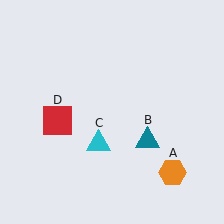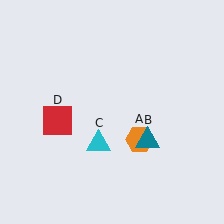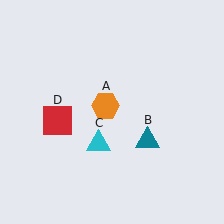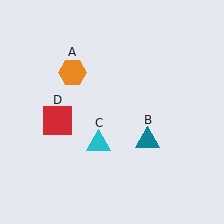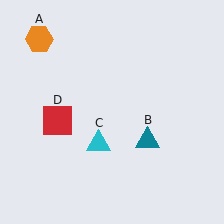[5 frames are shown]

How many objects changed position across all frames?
1 object changed position: orange hexagon (object A).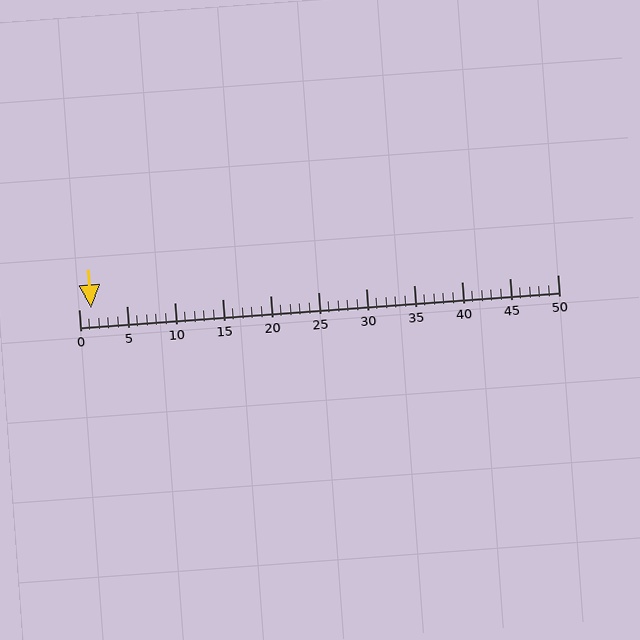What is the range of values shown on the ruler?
The ruler shows values from 0 to 50.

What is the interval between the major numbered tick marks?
The major tick marks are spaced 5 units apart.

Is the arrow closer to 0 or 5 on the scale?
The arrow is closer to 0.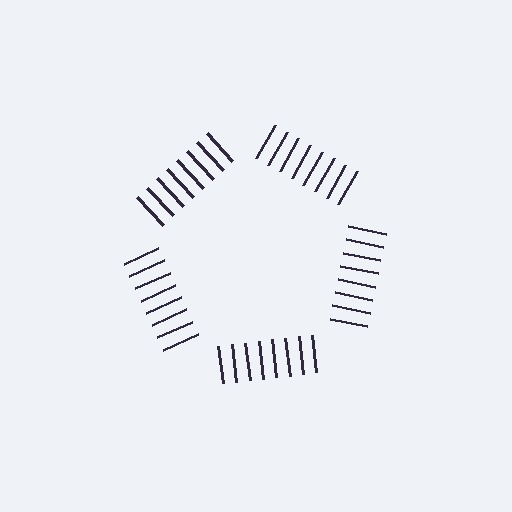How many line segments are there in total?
40 — 8 along each of the 5 edges.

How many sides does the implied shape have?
5 sides — the line-ends trace a pentagon.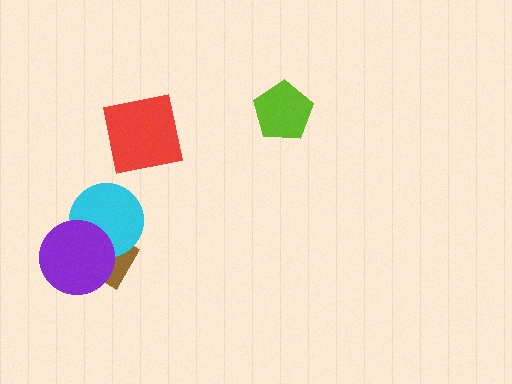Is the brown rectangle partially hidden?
Yes, it is partially covered by another shape.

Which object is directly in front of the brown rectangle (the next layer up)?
The cyan circle is directly in front of the brown rectangle.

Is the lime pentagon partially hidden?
No, no other shape covers it.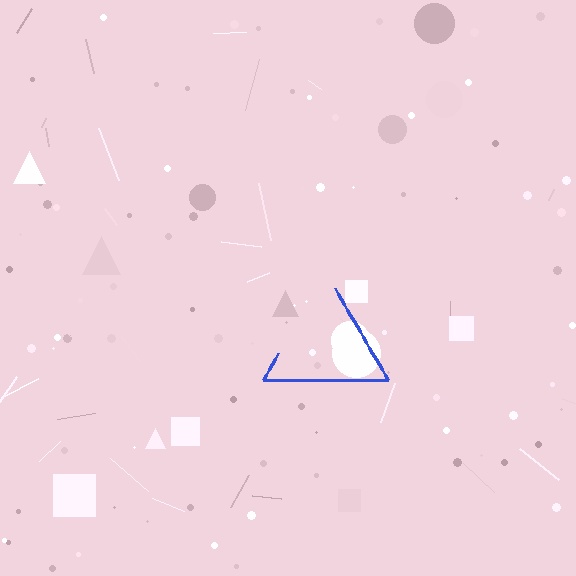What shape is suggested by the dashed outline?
The dashed outline suggests a triangle.